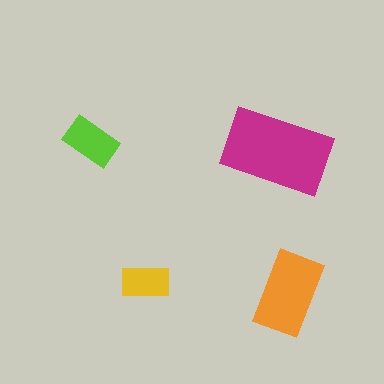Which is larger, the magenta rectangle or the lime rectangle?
The magenta one.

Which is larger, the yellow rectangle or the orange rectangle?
The orange one.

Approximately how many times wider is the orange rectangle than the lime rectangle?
About 1.5 times wider.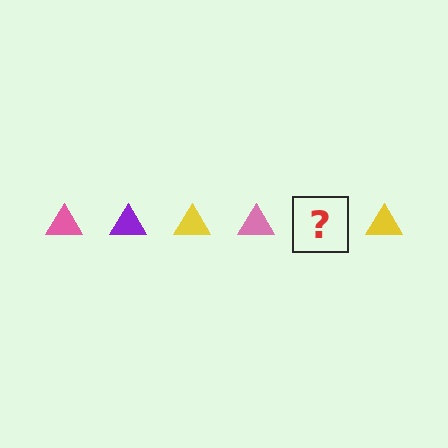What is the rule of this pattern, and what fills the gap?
The rule is that the pattern cycles through pink, purple, yellow triangles. The gap should be filled with a purple triangle.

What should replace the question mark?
The question mark should be replaced with a purple triangle.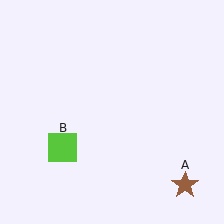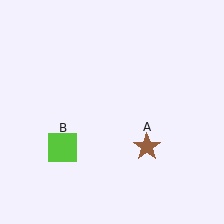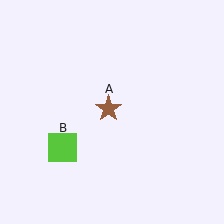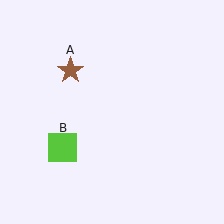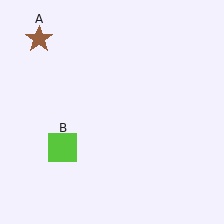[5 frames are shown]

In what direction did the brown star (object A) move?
The brown star (object A) moved up and to the left.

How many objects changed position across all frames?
1 object changed position: brown star (object A).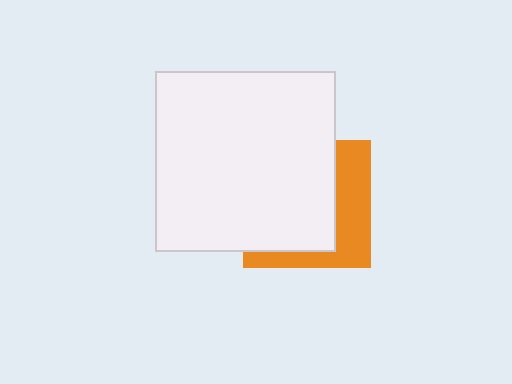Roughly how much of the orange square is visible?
A small part of it is visible (roughly 37%).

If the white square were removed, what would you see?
You would see the complete orange square.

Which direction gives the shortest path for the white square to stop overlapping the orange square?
Moving left gives the shortest separation.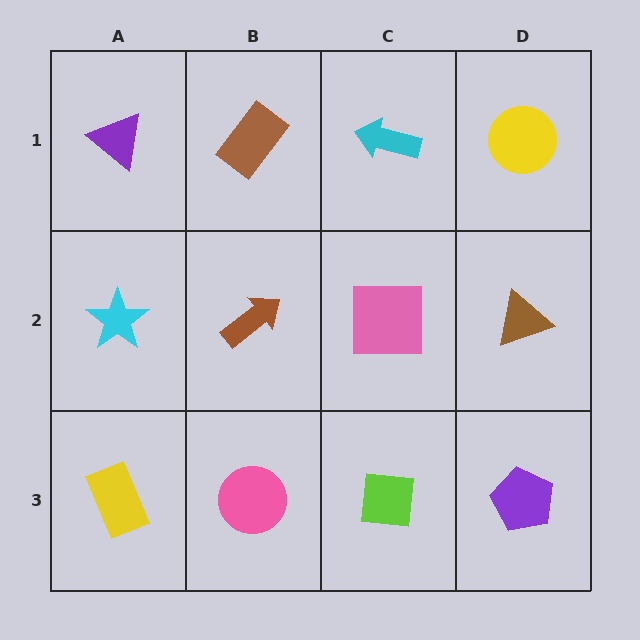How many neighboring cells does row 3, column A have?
2.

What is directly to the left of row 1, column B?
A purple triangle.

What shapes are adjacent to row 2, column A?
A purple triangle (row 1, column A), a yellow rectangle (row 3, column A), a brown arrow (row 2, column B).